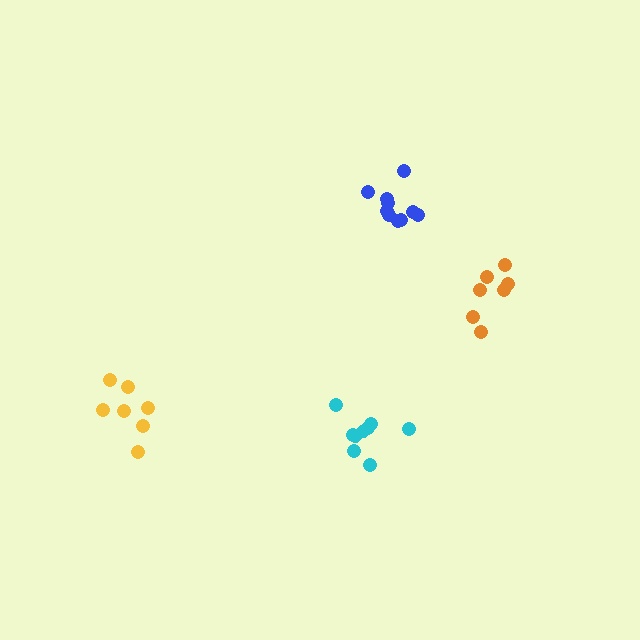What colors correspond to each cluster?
The clusters are colored: blue, orange, cyan, yellow.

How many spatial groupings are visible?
There are 4 spatial groupings.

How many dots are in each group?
Group 1: 10 dots, Group 2: 7 dots, Group 3: 9 dots, Group 4: 7 dots (33 total).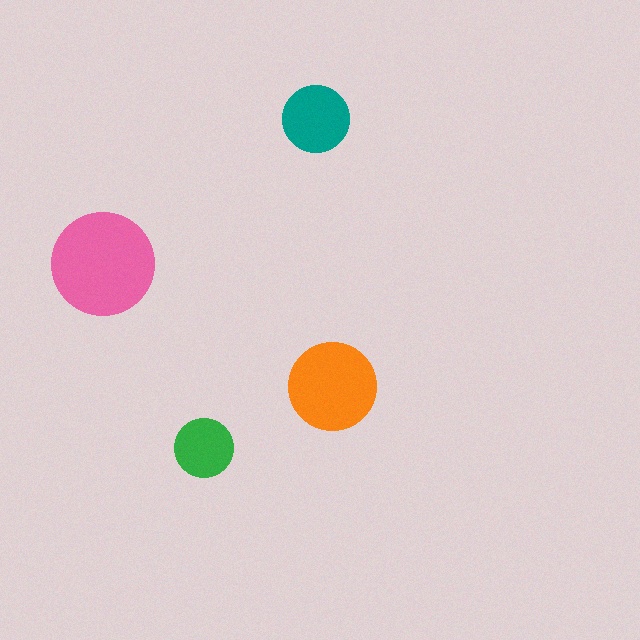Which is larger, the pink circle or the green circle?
The pink one.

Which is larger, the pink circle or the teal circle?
The pink one.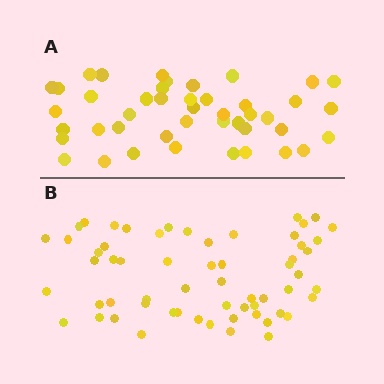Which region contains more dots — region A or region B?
Region B (the bottom region) has more dots.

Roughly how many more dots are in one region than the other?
Region B has approximately 15 more dots than region A.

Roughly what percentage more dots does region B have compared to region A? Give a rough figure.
About 35% more.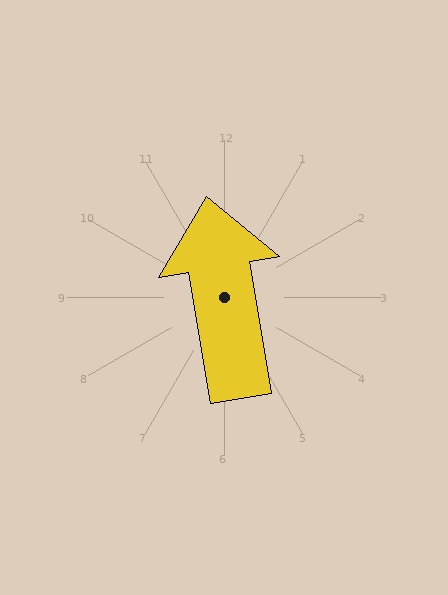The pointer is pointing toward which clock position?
Roughly 12 o'clock.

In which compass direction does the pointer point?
North.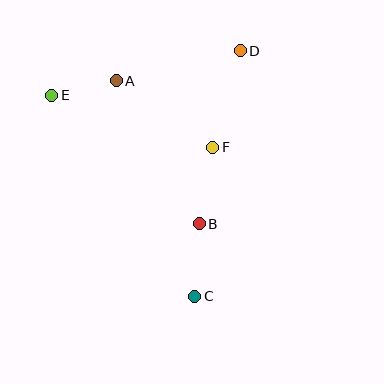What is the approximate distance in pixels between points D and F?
The distance between D and F is approximately 100 pixels.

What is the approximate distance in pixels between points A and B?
The distance between A and B is approximately 165 pixels.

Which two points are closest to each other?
Points A and E are closest to each other.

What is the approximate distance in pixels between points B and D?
The distance between B and D is approximately 177 pixels.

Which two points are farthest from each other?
Points C and D are farthest from each other.